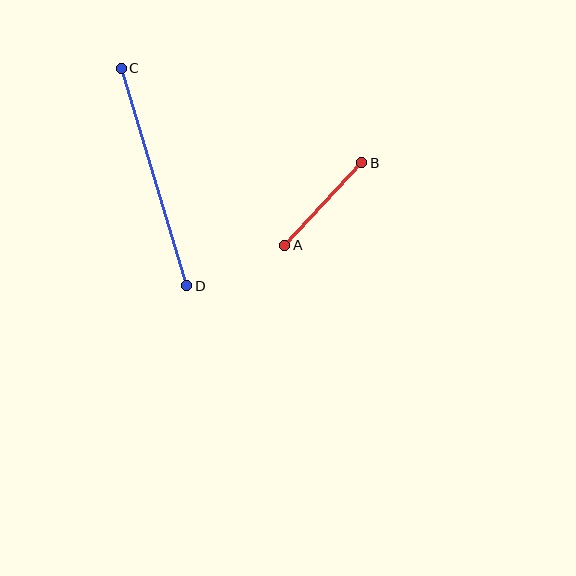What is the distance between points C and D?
The distance is approximately 227 pixels.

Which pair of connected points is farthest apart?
Points C and D are farthest apart.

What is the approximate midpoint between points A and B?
The midpoint is at approximately (323, 204) pixels.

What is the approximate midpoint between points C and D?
The midpoint is at approximately (154, 177) pixels.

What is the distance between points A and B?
The distance is approximately 113 pixels.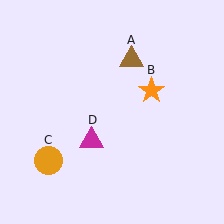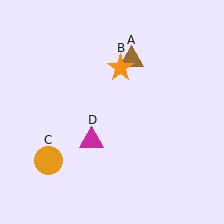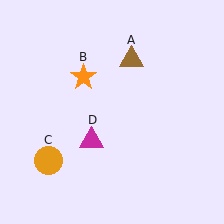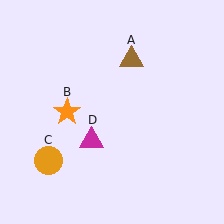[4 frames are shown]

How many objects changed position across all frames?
1 object changed position: orange star (object B).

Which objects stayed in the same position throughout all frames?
Brown triangle (object A) and orange circle (object C) and magenta triangle (object D) remained stationary.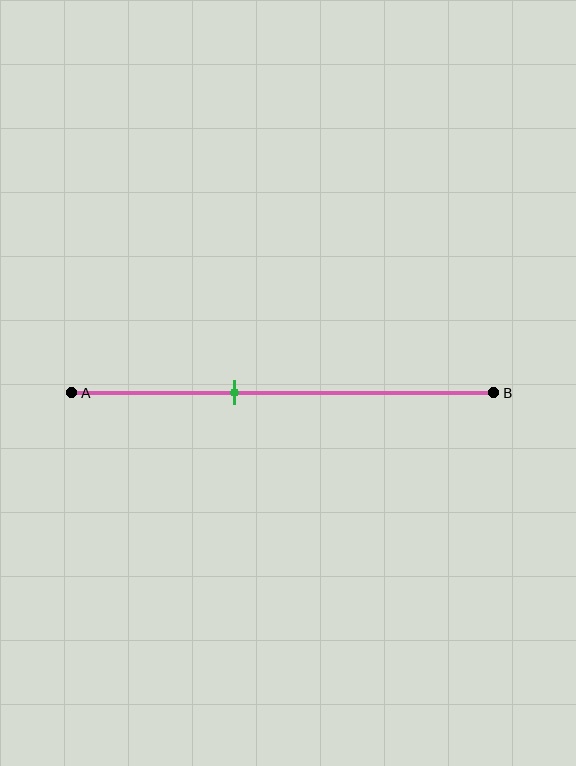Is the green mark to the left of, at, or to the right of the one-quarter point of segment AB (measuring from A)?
The green mark is to the right of the one-quarter point of segment AB.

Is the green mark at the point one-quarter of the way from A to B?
No, the mark is at about 40% from A, not at the 25% one-quarter point.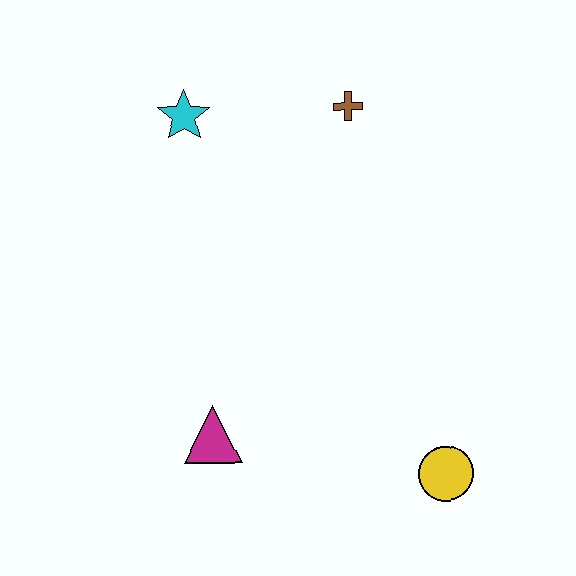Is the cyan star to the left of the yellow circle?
Yes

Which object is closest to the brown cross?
The cyan star is closest to the brown cross.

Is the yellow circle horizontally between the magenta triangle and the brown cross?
No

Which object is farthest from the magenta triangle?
The brown cross is farthest from the magenta triangle.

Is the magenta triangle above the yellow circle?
Yes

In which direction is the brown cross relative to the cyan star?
The brown cross is to the right of the cyan star.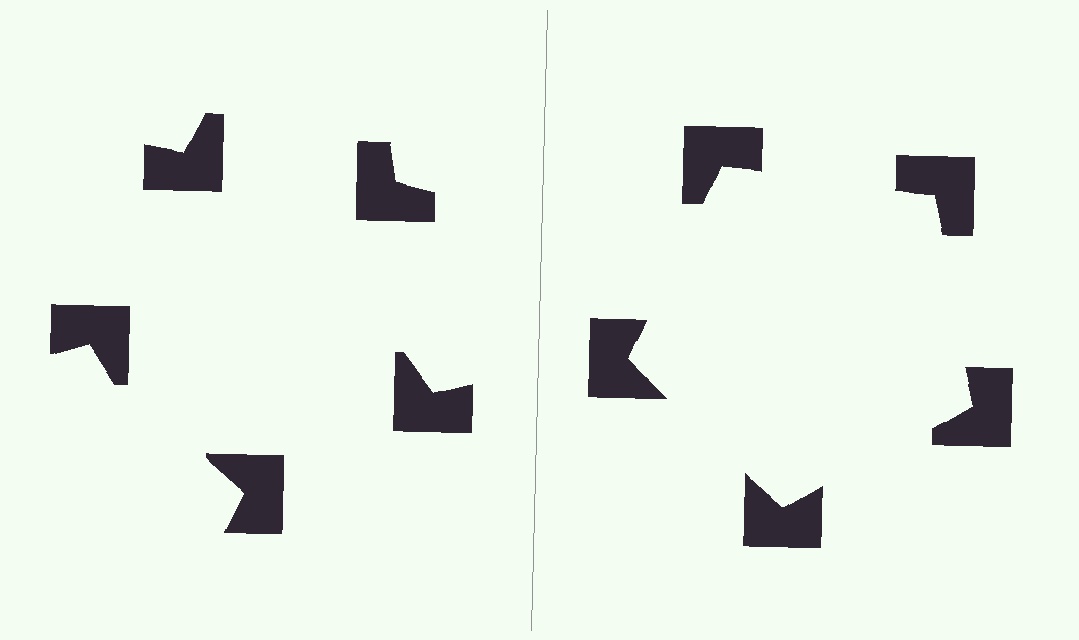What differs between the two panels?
The notched squares are positioned identically on both sides; only the wedge orientations differ. On the right they align to a pentagon; on the left they are misaligned.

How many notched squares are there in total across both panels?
10 — 5 on each side.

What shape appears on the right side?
An illusory pentagon.